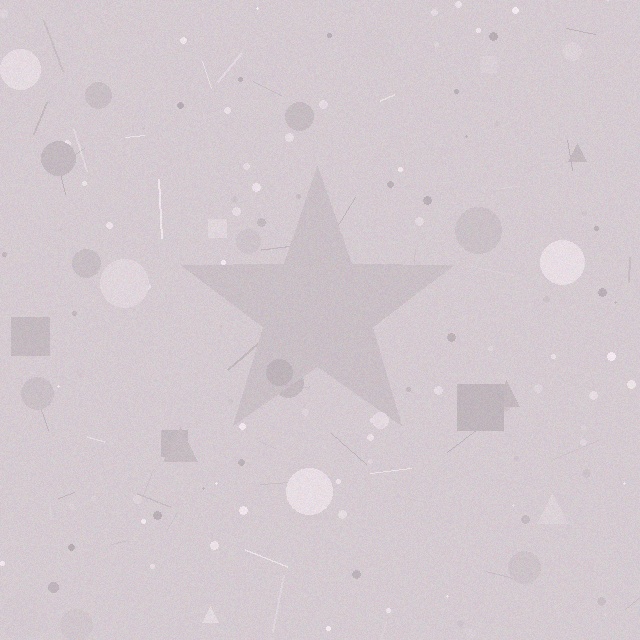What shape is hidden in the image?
A star is hidden in the image.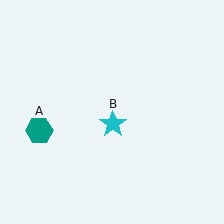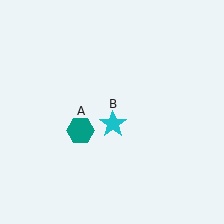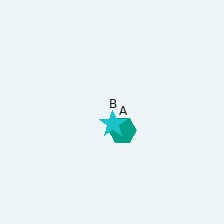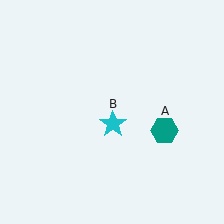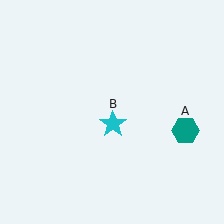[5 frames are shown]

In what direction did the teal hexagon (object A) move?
The teal hexagon (object A) moved right.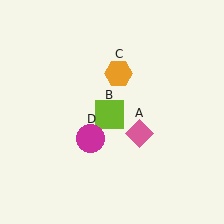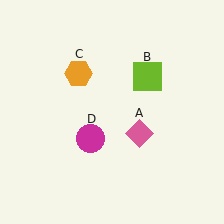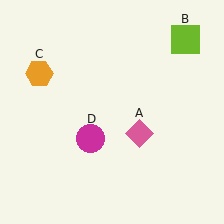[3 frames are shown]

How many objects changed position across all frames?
2 objects changed position: lime square (object B), orange hexagon (object C).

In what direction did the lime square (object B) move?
The lime square (object B) moved up and to the right.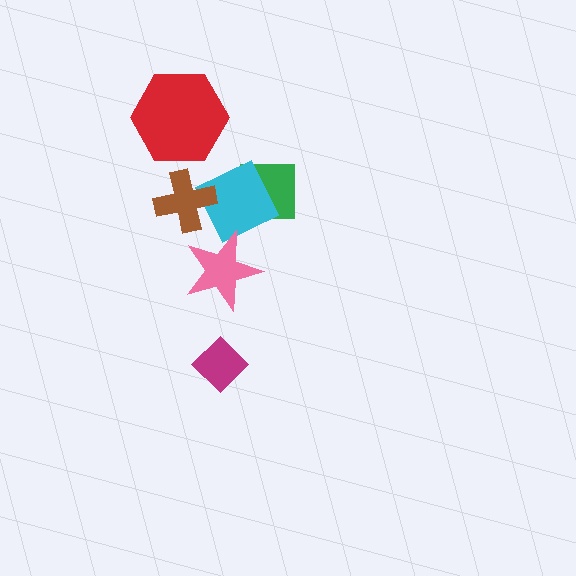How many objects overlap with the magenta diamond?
0 objects overlap with the magenta diamond.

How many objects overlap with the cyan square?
2 objects overlap with the cyan square.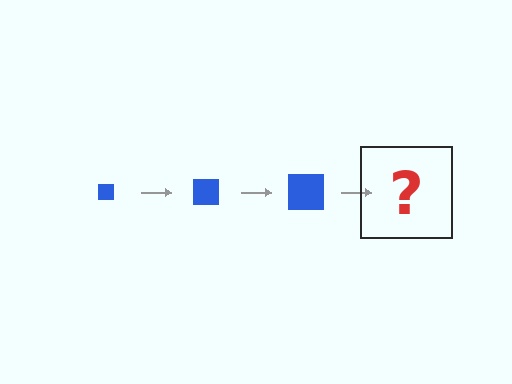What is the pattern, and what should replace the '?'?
The pattern is that the square gets progressively larger each step. The '?' should be a blue square, larger than the previous one.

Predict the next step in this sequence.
The next step is a blue square, larger than the previous one.